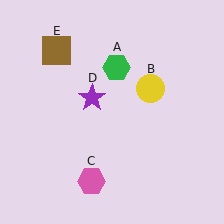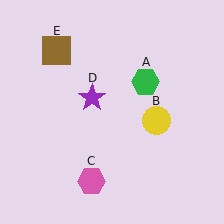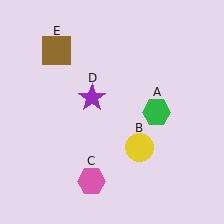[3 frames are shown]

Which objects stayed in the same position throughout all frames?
Pink hexagon (object C) and purple star (object D) and brown square (object E) remained stationary.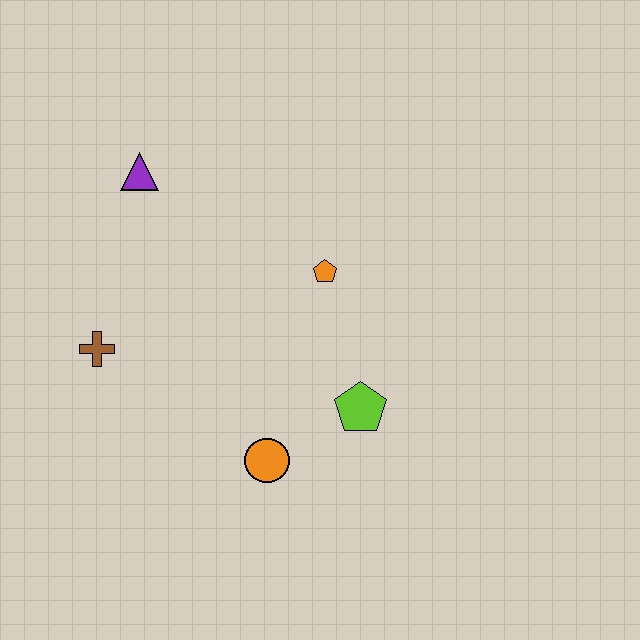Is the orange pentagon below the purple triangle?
Yes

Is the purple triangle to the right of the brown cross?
Yes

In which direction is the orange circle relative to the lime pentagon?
The orange circle is to the left of the lime pentagon.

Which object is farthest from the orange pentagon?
The brown cross is farthest from the orange pentagon.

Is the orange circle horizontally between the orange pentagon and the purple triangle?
Yes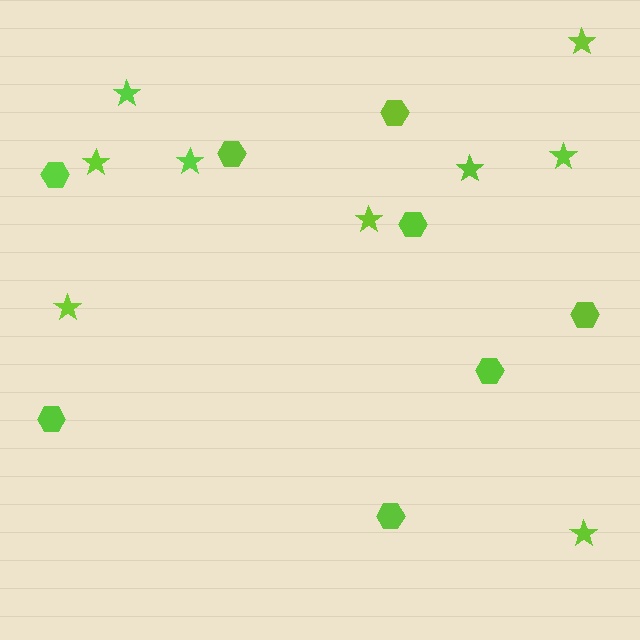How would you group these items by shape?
There are 2 groups: one group of hexagons (8) and one group of stars (9).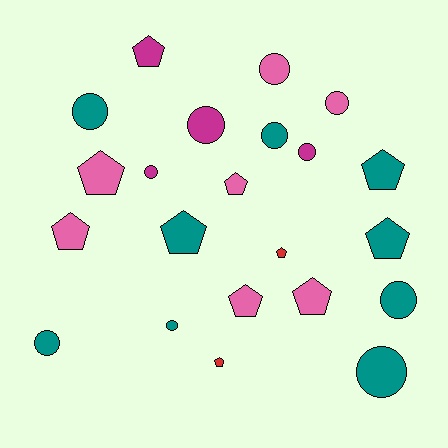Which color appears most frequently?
Teal, with 9 objects.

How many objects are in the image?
There are 22 objects.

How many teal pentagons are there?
There are 3 teal pentagons.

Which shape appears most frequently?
Circle, with 11 objects.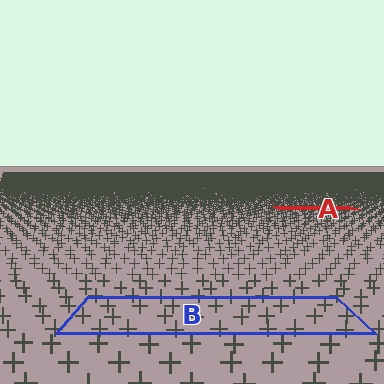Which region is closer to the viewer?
Region B is closer. The texture elements there are larger and more spread out.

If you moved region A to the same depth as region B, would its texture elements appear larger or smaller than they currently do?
They would appear larger. At a closer depth, the same texture elements are projected at a bigger on-screen size.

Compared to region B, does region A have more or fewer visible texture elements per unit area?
Region A has more texture elements per unit area — they are packed more densely because it is farther away.